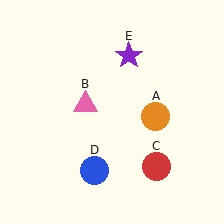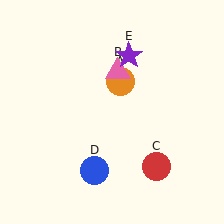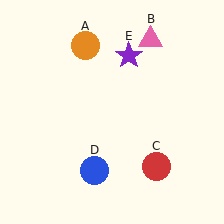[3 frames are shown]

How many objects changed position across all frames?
2 objects changed position: orange circle (object A), pink triangle (object B).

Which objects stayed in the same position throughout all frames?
Red circle (object C) and blue circle (object D) and purple star (object E) remained stationary.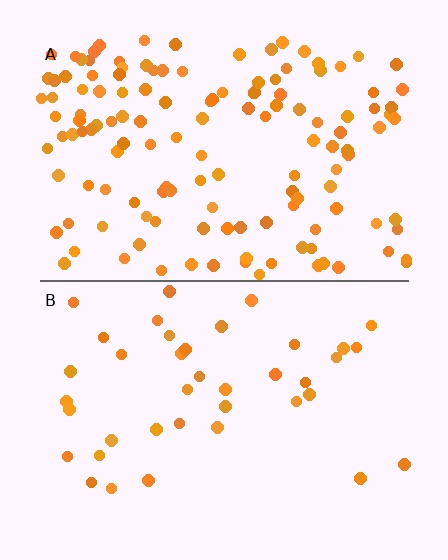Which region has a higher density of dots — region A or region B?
A (the top).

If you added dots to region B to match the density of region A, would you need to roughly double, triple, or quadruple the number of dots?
Approximately triple.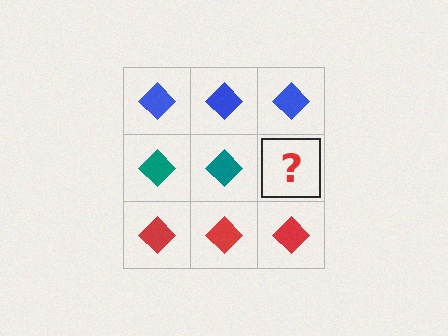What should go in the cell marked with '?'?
The missing cell should contain a teal diamond.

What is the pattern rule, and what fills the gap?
The rule is that each row has a consistent color. The gap should be filled with a teal diamond.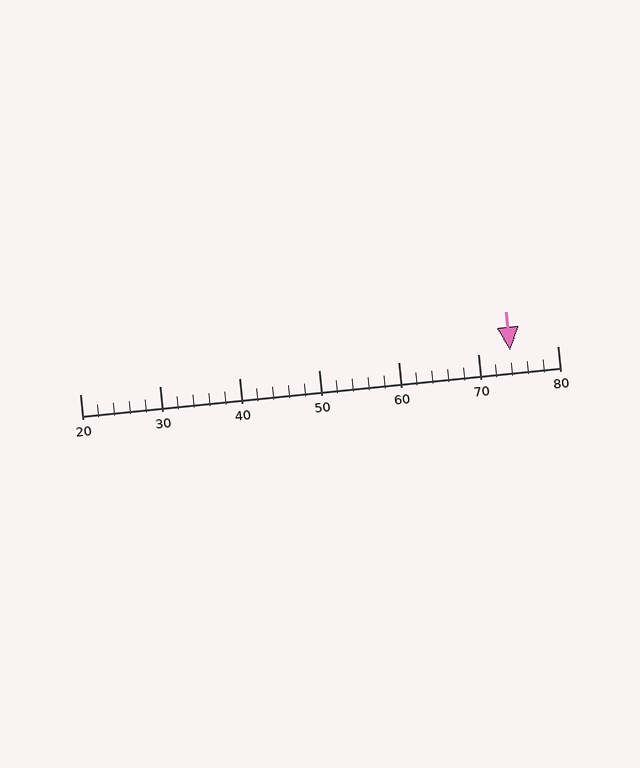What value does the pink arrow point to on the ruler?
The pink arrow points to approximately 74.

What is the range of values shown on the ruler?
The ruler shows values from 20 to 80.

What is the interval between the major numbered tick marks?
The major tick marks are spaced 10 units apart.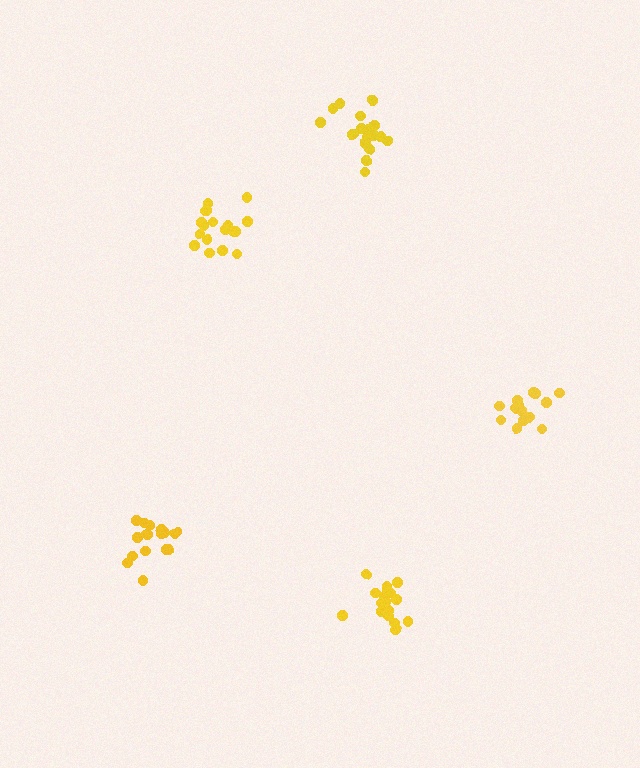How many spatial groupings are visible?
There are 5 spatial groupings.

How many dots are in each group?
Group 1: 20 dots, Group 2: 16 dots, Group 3: 17 dots, Group 4: 19 dots, Group 5: 17 dots (89 total).